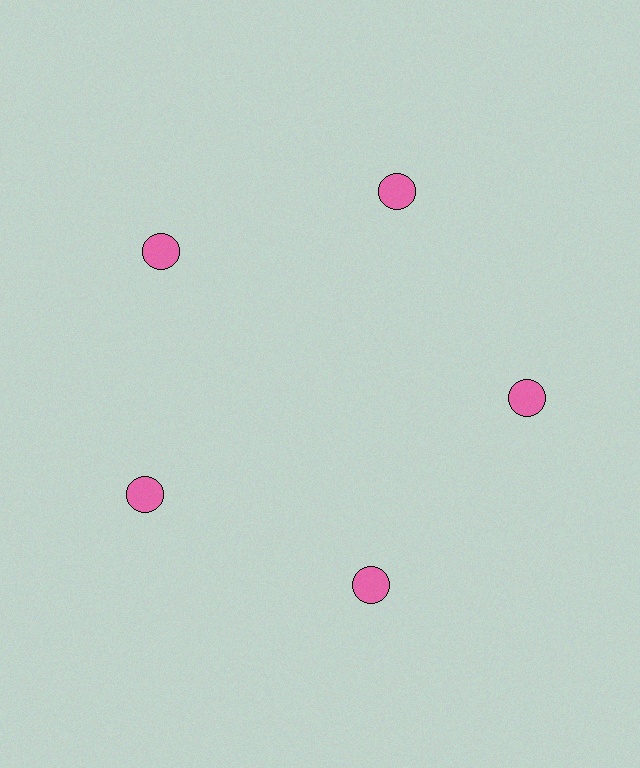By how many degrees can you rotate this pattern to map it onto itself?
The pattern maps onto itself every 72 degrees of rotation.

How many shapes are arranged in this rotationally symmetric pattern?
There are 5 shapes, arranged in 5 groups of 1.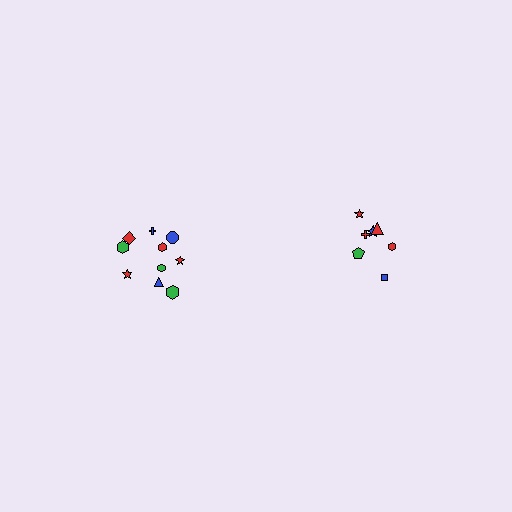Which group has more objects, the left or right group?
The left group.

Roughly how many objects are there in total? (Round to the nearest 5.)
Roughly 15 objects in total.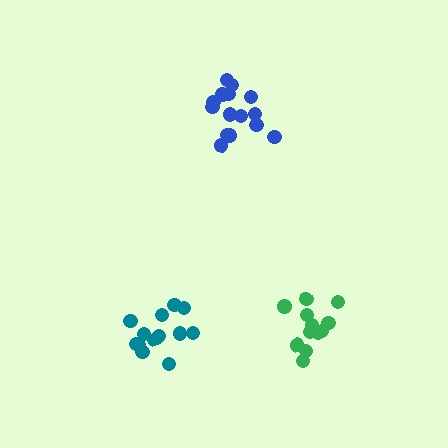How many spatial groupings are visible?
There are 3 spatial groupings.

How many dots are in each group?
Group 1: 12 dots, Group 2: 14 dots, Group 3: 15 dots (41 total).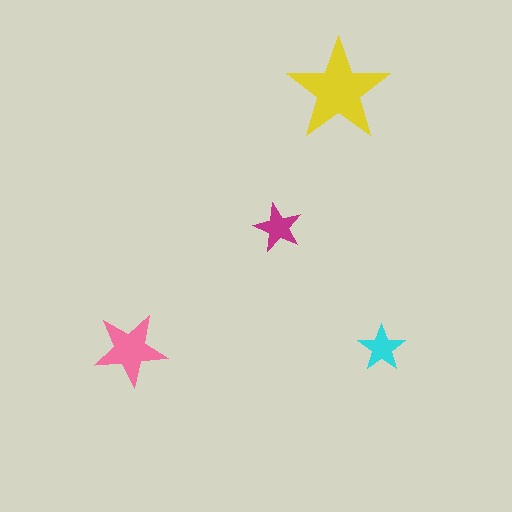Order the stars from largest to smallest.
the yellow one, the pink one, the magenta one, the cyan one.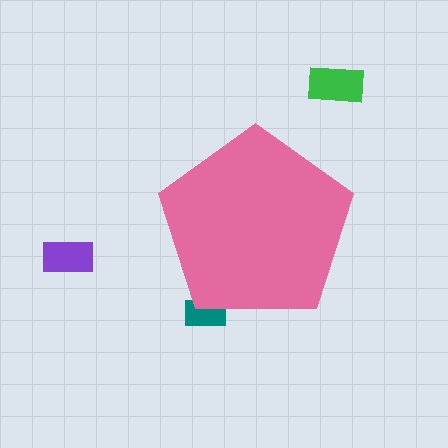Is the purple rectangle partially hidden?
No, the purple rectangle is fully visible.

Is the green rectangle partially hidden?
No, the green rectangle is fully visible.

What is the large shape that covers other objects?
A pink pentagon.